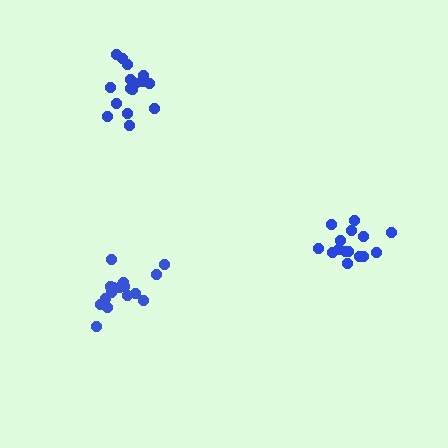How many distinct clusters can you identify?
There are 3 distinct clusters.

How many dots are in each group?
Group 1: 16 dots, Group 2: 16 dots, Group 3: 15 dots (47 total).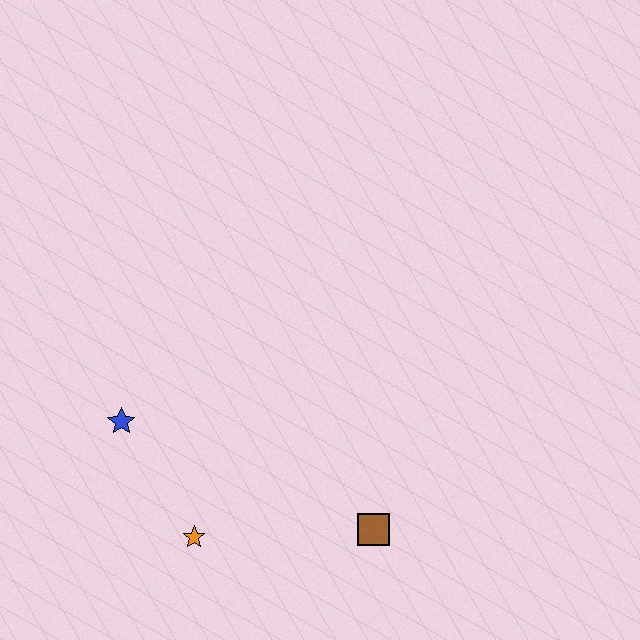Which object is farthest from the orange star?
The brown square is farthest from the orange star.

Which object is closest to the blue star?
The orange star is closest to the blue star.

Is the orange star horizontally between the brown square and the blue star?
Yes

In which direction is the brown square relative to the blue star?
The brown square is to the right of the blue star.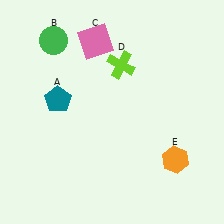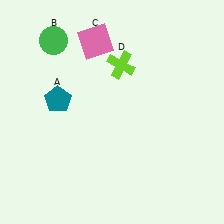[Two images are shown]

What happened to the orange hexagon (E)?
The orange hexagon (E) was removed in Image 2. It was in the bottom-right area of Image 1.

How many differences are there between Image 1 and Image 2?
There is 1 difference between the two images.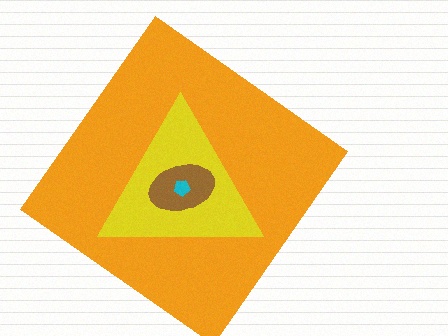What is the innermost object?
The cyan pentagon.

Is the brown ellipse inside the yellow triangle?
Yes.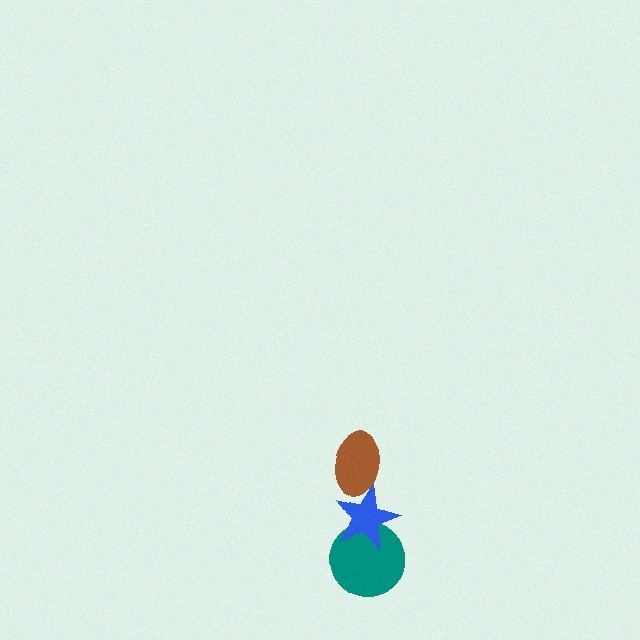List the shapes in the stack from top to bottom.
From top to bottom: the brown ellipse, the blue star, the teal circle.